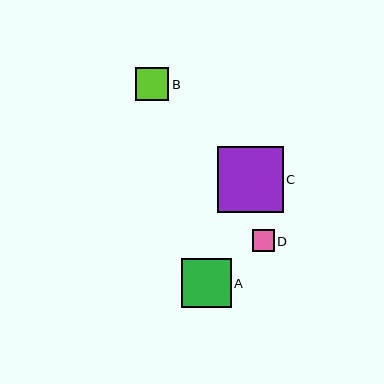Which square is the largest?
Square C is the largest with a size of approximately 66 pixels.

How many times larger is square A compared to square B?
Square A is approximately 1.5 times the size of square B.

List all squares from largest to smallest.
From largest to smallest: C, A, B, D.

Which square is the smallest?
Square D is the smallest with a size of approximately 22 pixels.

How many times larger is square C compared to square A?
Square C is approximately 1.3 times the size of square A.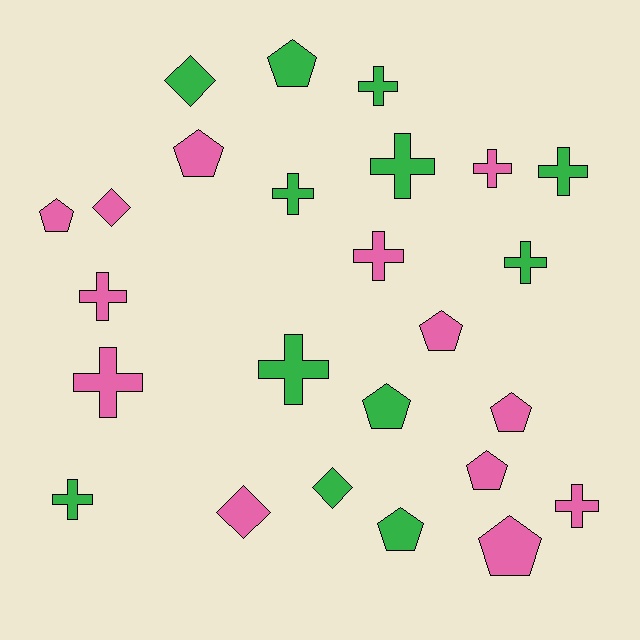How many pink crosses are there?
There are 5 pink crosses.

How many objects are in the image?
There are 25 objects.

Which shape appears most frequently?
Cross, with 12 objects.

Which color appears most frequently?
Pink, with 13 objects.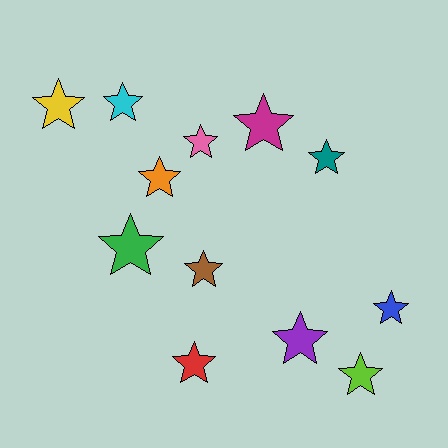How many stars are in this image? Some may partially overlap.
There are 12 stars.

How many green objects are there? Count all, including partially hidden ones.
There is 1 green object.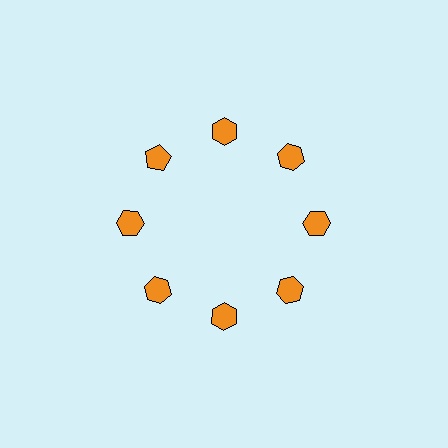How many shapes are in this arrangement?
There are 8 shapes arranged in a ring pattern.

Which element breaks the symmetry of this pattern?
The orange pentagon at roughly the 10 o'clock position breaks the symmetry. All other shapes are orange hexagons.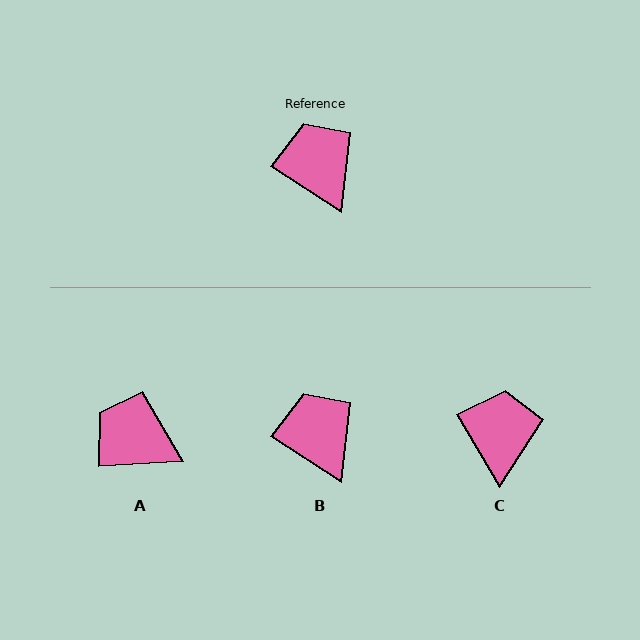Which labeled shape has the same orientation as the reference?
B.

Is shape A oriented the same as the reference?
No, it is off by about 37 degrees.